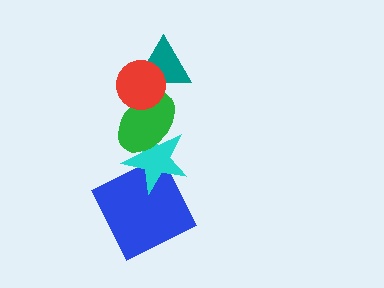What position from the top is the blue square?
The blue square is 5th from the top.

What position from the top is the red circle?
The red circle is 1st from the top.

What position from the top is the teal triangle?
The teal triangle is 2nd from the top.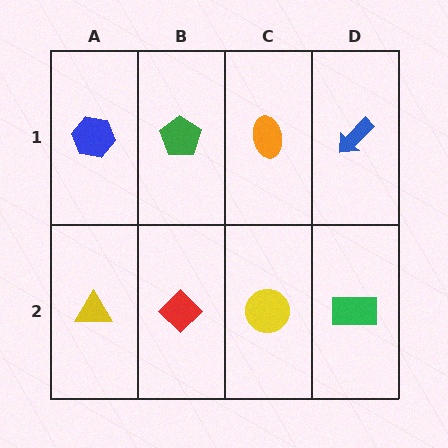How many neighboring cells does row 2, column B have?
3.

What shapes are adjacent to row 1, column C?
A yellow circle (row 2, column C), a green pentagon (row 1, column B), a blue arrow (row 1, column D).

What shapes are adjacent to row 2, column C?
An orange ellipse (row 1, column C), a red diamond (row 2, column B), a green rectangle (row 2, column D).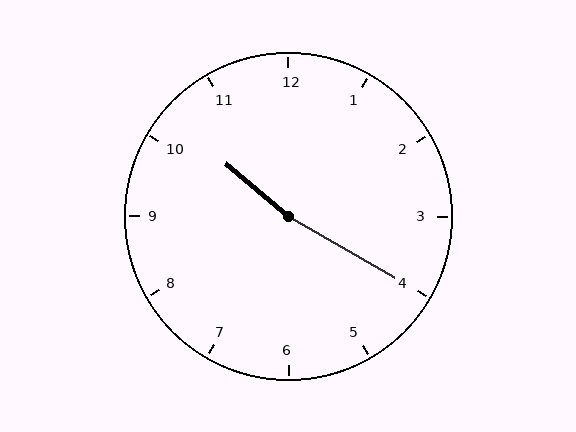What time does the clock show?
10:20.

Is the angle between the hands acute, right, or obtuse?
It is obtuse.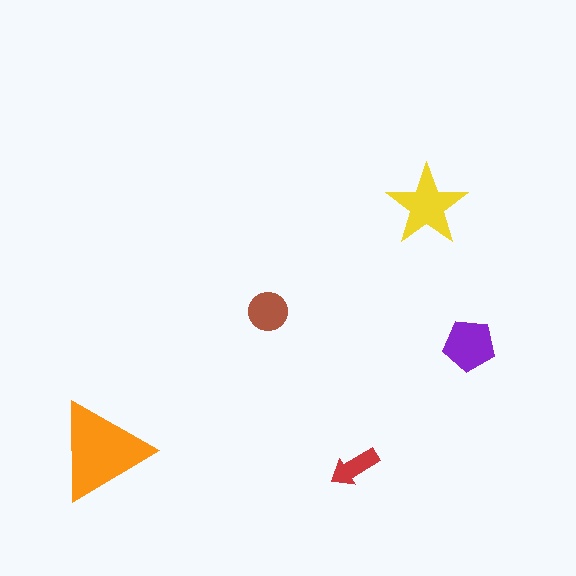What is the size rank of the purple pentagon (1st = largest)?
3rd.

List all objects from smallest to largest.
The red arrow, the brown circle, the purple pentagon, the yellow star, the orange triangle.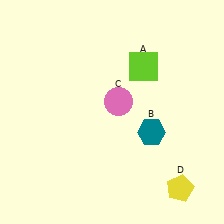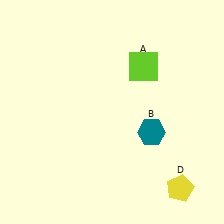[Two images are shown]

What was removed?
The pink circle (C) was removed in Image 2.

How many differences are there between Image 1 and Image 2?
There is 1 difference between the two images.